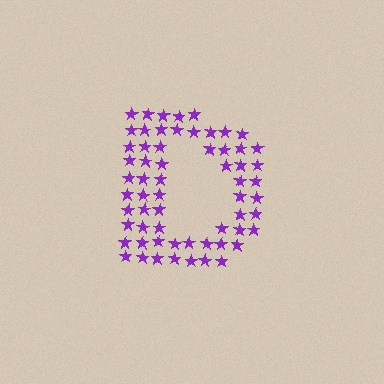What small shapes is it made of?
It is made of small stars.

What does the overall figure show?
The overall figure shows the letter D.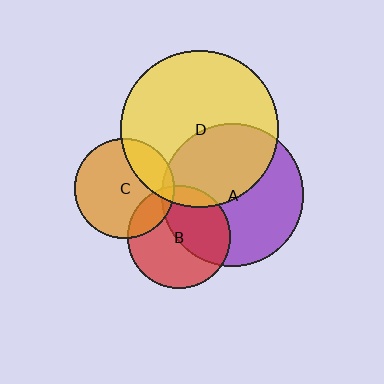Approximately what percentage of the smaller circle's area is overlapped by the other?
Approximately 10%.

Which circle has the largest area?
Circle D (yellow).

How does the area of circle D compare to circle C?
Approximately 2.5 times.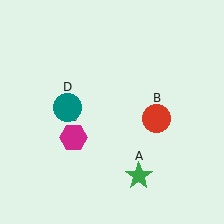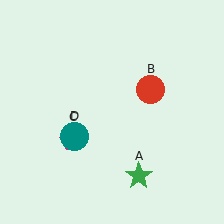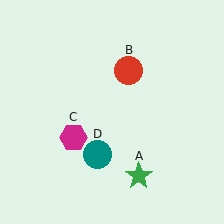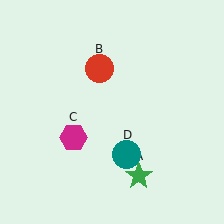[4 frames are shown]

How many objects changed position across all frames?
2 objects changed position: red circle (object B), teal circle (object D).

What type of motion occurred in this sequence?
The red circle (object B), teal circle (object D) rotated counterclockwise around the center of the scene.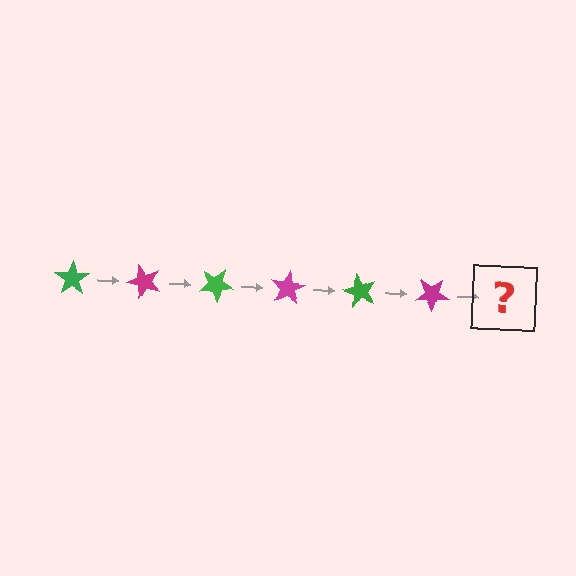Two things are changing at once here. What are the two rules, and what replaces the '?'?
The two rules are that it rotates 50 degrees each step and the color cycles through green and magenta. The '?' should be a green star, rotated 300 degrees from the start.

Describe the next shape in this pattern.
It should be a green star, rotated 300 degrees from the start.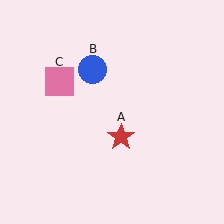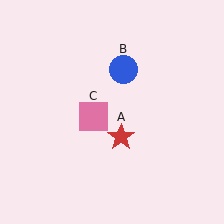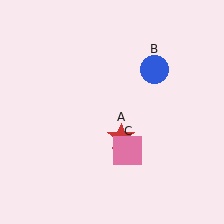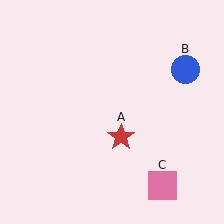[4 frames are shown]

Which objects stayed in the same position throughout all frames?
Red star (object A) remained stationary.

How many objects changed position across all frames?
2 objects changed position: blue circle (object B), pink square (object C).